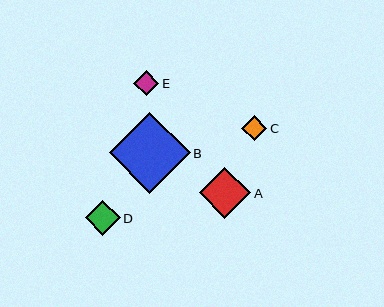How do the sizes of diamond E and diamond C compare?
Diamond E and diamond C are approximately the same size.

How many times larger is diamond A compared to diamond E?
Diamond A is approximately 2.0 times the size of diamond E.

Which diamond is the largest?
Diamond B is the largest with a size of approximately 81 pixels.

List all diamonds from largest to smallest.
From largest to smallest: B, A, D, E, C.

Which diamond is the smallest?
Diamond C is the smallest with a size of approximately 25 pixels.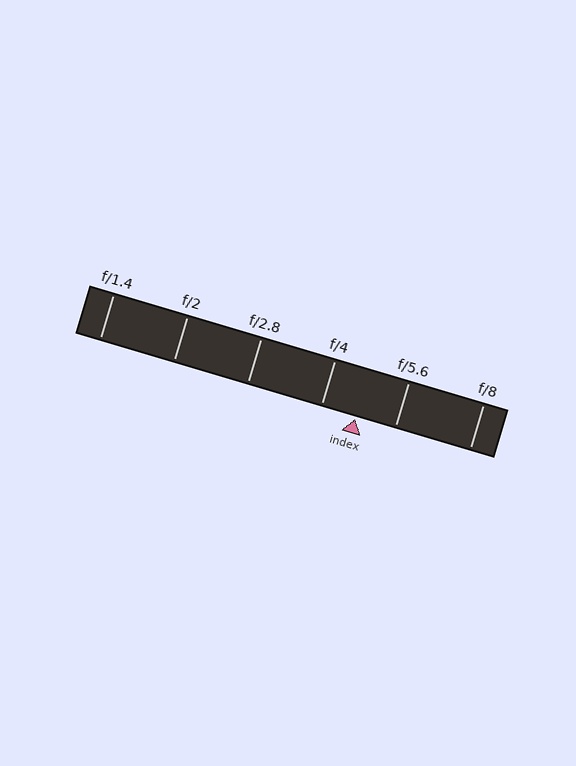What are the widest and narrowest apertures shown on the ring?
The widest aperture shown is f/1.4 and the narrowest is f/8.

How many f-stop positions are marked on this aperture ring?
There are 6 f-stop positions marked.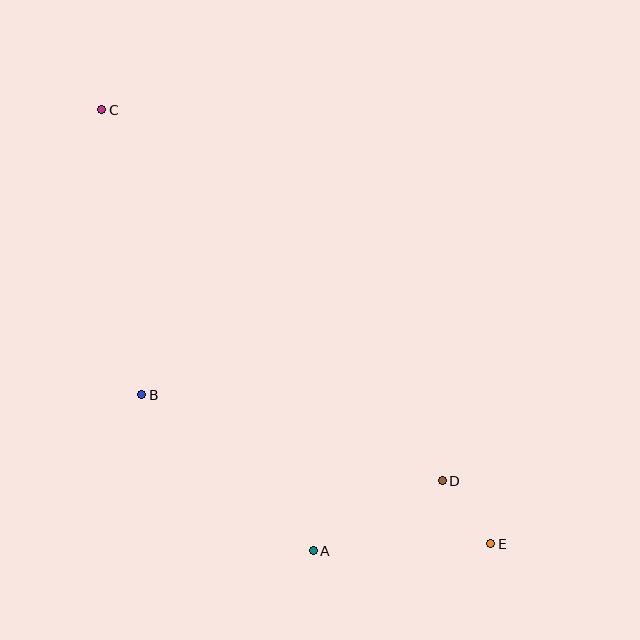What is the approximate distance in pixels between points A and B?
The distance between A and B is approximately 232 pixels.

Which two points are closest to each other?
Points D and E are closest to each other.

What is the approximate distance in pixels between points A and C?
The distance between A and C is approximately 489 pixels.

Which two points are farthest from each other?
Points C and E are farthest from each other.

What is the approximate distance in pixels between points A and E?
The distance between A and E is approximately 178 pixels.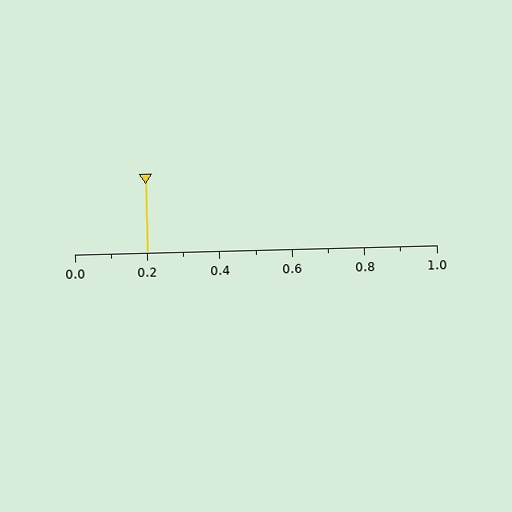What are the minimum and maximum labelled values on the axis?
The axis runs from 0.0 to 1.0.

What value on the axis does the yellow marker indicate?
The marker indicates approximately 0.2.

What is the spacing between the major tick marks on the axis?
The major ticks are spaced 0.2 apart.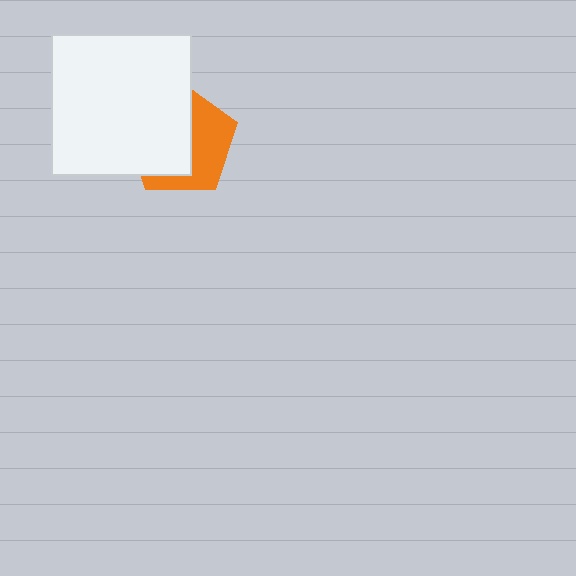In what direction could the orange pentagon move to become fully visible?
The orange pentagon could move right. That would shift it out from behind the white square entirely.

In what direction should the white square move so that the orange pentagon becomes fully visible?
The white square should move left. That is the shortest direction to clear the overlap and leave the orange pentagon fully visible.